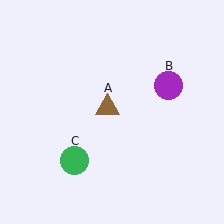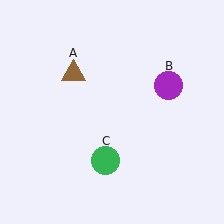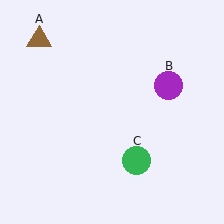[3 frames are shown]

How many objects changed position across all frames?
2 objects changed position: brown triangle (object A), green circle (object C).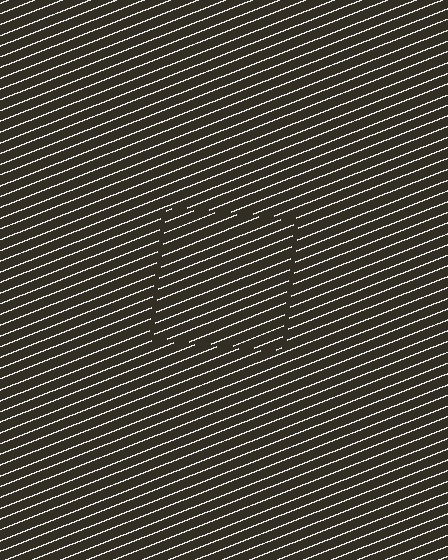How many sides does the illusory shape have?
4 sides — the line-ends trace a square.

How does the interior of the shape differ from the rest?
The interior of the shape contains the same grating, shifted by half a period — the contour is defined by the phase discontinuity where line-ends from the inner and outer gratings abut.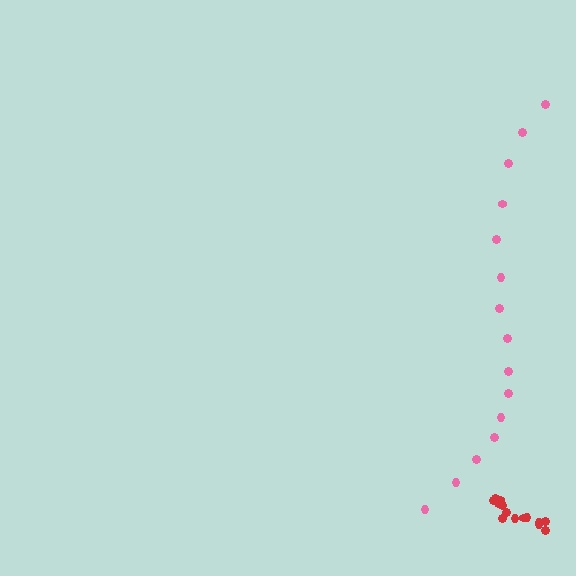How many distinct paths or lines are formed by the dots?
There are 2 distinct paths.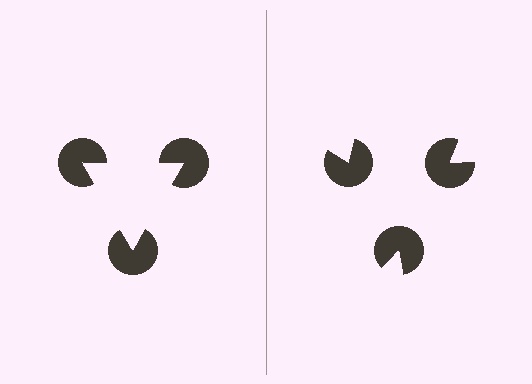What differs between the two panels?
The pac-man discs are positioned identically on both sides; only the wedge orientations differ. On the left they align to a triangle; on the right they are misaligned.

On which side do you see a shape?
An illusory triangle appears on the left side. On the right side the wedge cuts are rotated, so no coherent shape forms.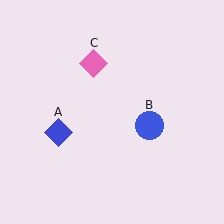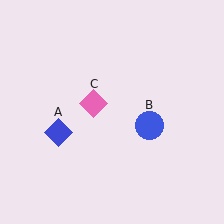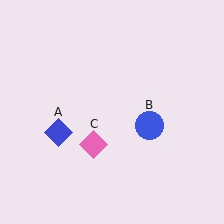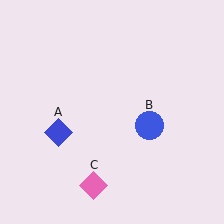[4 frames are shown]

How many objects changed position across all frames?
1 object changed position: pink diamond (object C).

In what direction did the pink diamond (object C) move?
The pink diamond (object C) moved down.